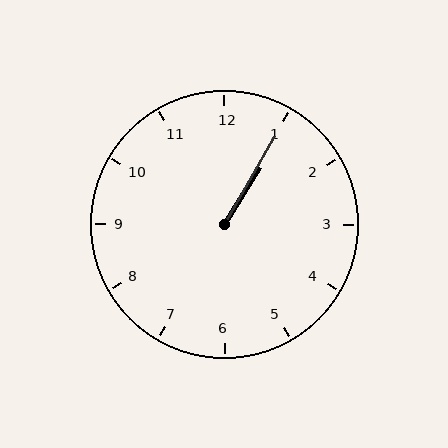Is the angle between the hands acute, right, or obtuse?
It is acute.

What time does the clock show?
1:05.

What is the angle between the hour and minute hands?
Approximately 2 degrees.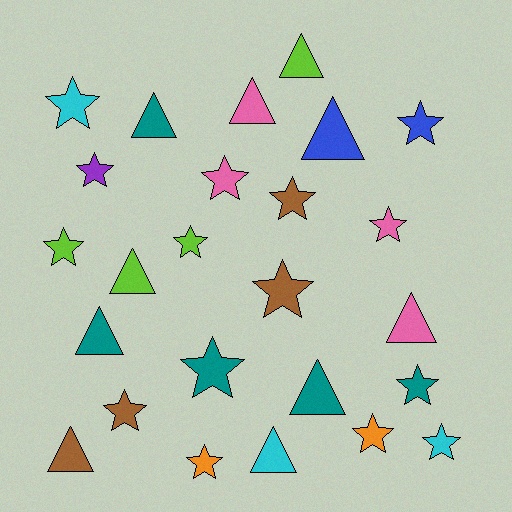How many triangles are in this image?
There are 10 triangles.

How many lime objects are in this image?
There are 4 lime objects.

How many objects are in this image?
There are 25 objects.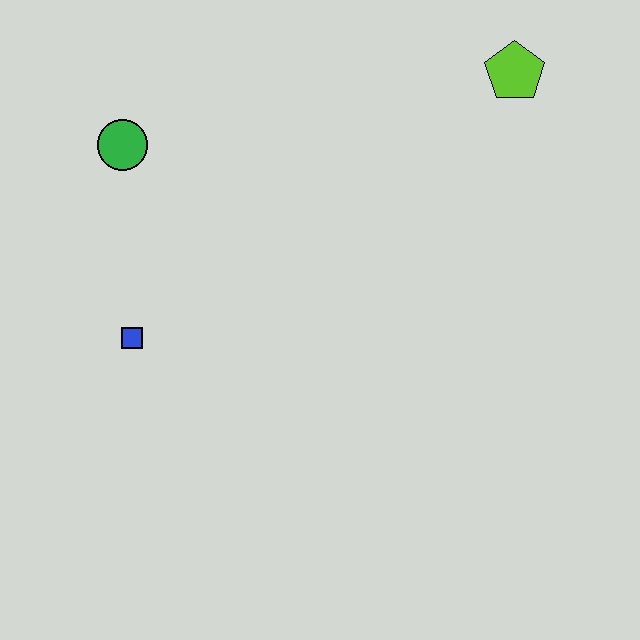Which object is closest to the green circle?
The blue square is closest to the green circle.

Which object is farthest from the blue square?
The lime pentagon is farthest from the blue square.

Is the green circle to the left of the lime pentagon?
Yes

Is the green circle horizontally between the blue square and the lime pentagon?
No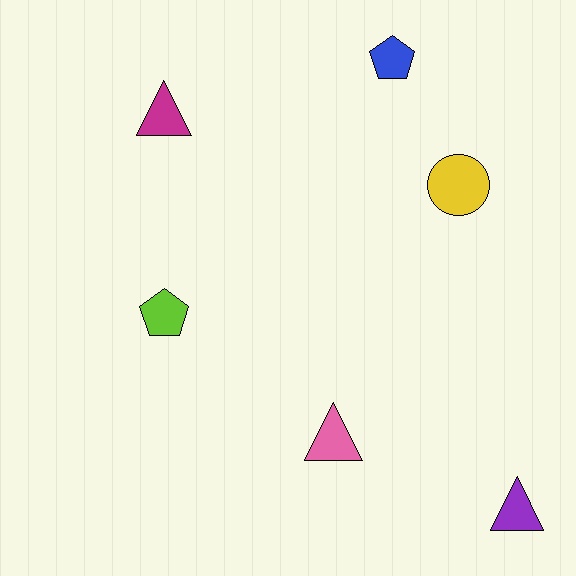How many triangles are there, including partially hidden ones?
There are 3 triangles.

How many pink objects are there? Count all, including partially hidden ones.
There is 1 pink object.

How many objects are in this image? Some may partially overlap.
There are 6 objects.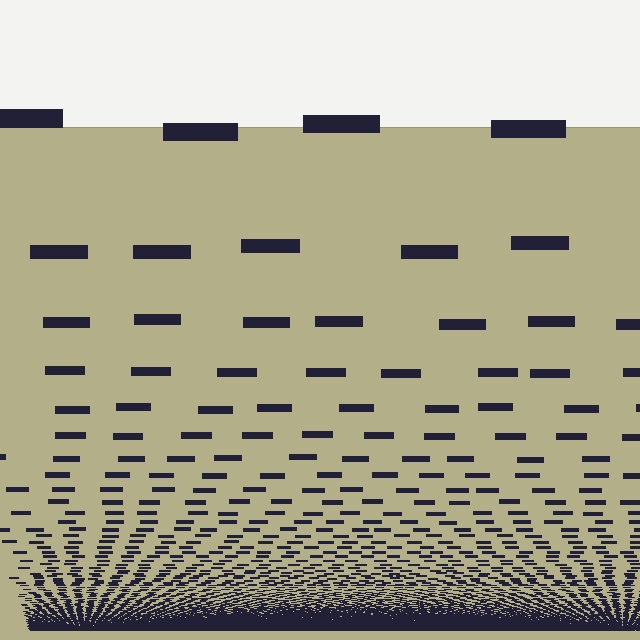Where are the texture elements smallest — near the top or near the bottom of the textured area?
Near the bottom.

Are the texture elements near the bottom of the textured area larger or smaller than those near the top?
Smaller. The gradient is inverted — elements near the bottom are smaller and denser.